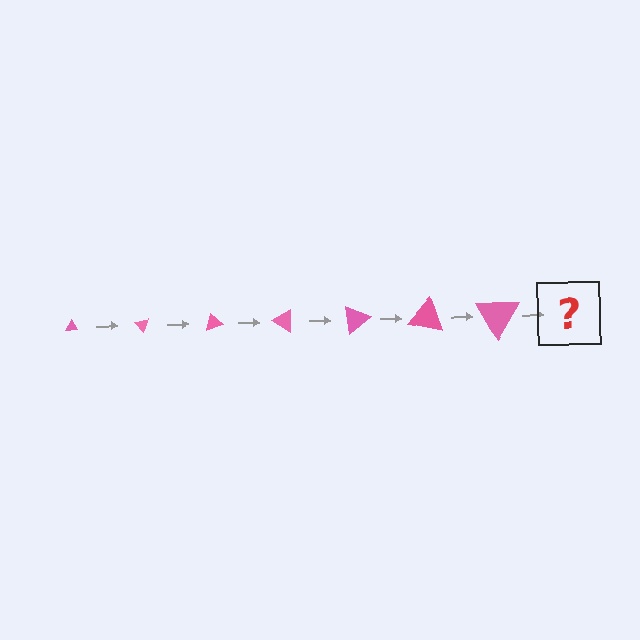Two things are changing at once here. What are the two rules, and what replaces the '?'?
The two rules are that the triangle grows larger each step and it rotates 50 degrees each step. The '?' should be a triangle, larger than the previous one and rotated 350 degrees from the start.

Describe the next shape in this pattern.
It should be a triangle, larger than the previous one and rotated 350 degrees from the start.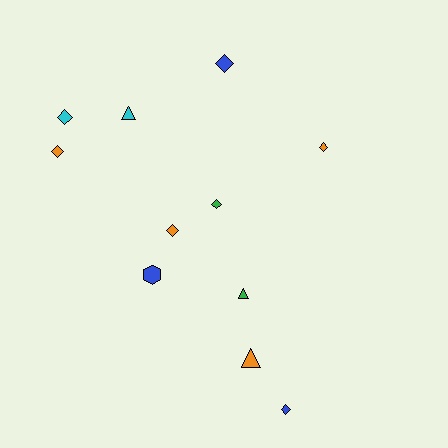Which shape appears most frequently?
Diamond, with 7 objects.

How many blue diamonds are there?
There are 2 blue diamonds.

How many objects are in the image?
There are 11 objects.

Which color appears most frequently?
Orange, with 4 objects.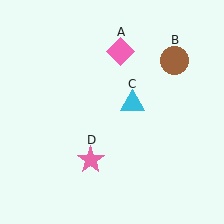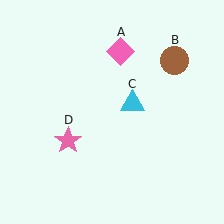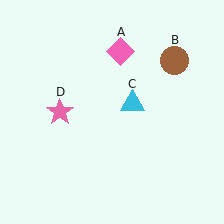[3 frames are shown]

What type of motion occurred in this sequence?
The pink star (object D) rotated clockwise around the center of the scene.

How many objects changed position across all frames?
1 object changed position: pink star (object D).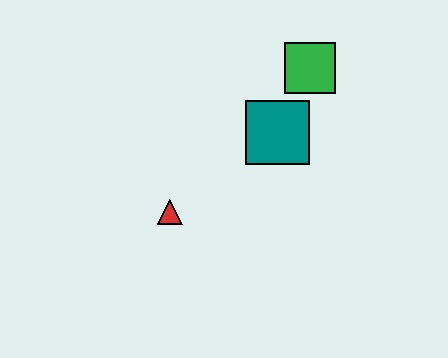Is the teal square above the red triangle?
Yes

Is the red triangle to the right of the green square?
No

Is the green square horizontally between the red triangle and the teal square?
No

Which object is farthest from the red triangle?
The green square is farthest from the red triangle.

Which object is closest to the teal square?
The green square is closest to the teal square.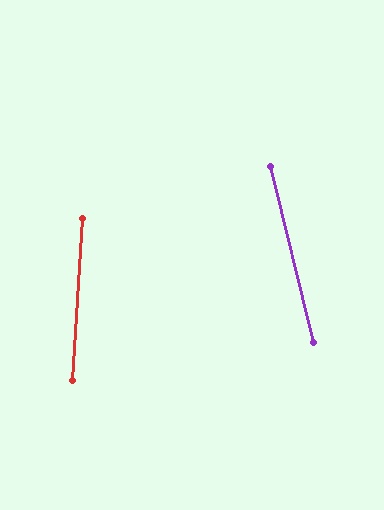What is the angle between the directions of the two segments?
Approximately 17 degrees.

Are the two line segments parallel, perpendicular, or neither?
Neither parallel nor perpendicular — they differ by about 17°.